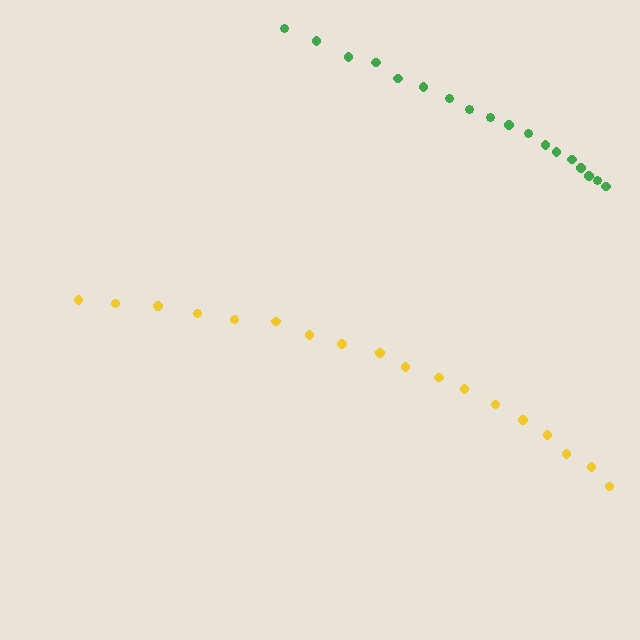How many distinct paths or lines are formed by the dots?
There are 2 distinct paths.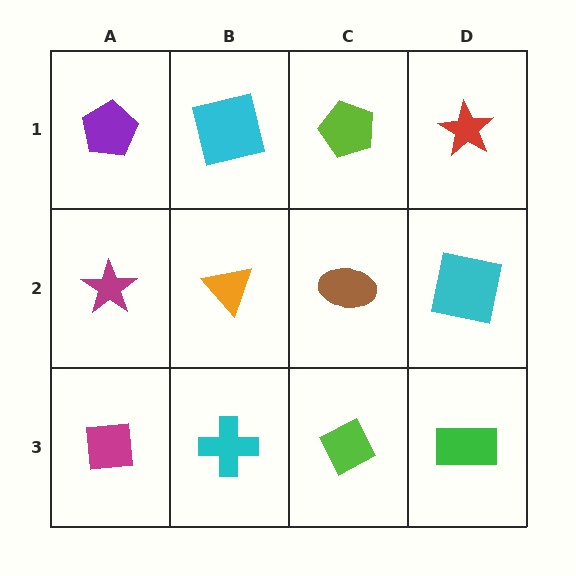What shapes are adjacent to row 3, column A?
A magenta star (row 2, column A), a cyan cross (row 3, column B).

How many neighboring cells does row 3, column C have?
3.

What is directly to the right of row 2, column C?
A cyan square.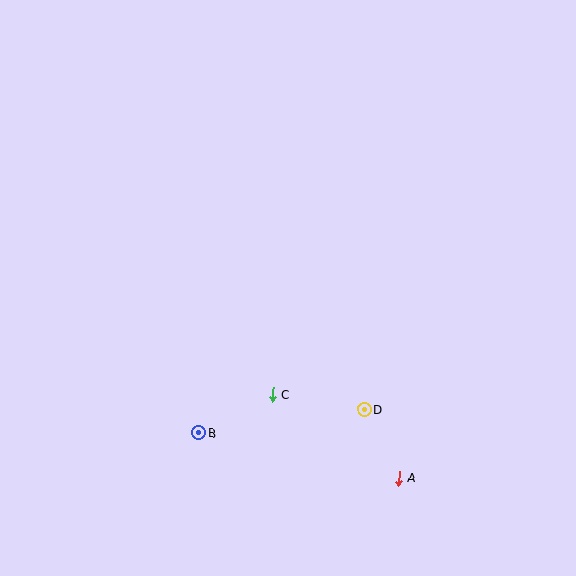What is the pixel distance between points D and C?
The distance between D and C is 93 pixels.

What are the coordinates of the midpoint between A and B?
The midpoint between A and B is at (299, 455).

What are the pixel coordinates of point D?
Point D is at (364, 410).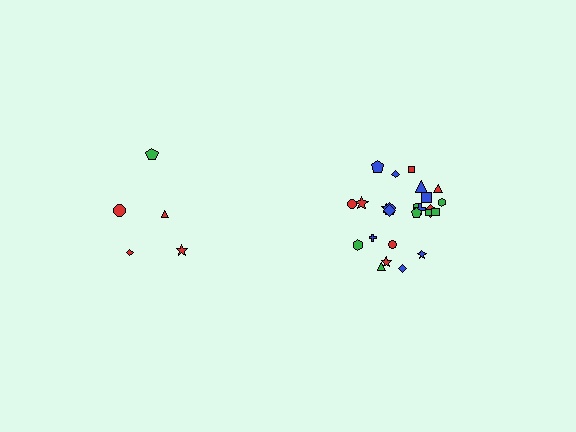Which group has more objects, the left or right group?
The right group.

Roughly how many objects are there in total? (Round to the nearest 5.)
Roughly 30 objects in total.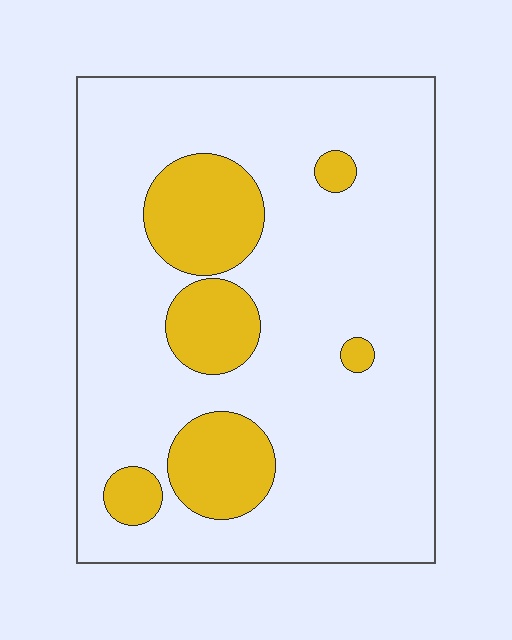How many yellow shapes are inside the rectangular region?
6.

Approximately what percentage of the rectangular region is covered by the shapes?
Approximately 20%.